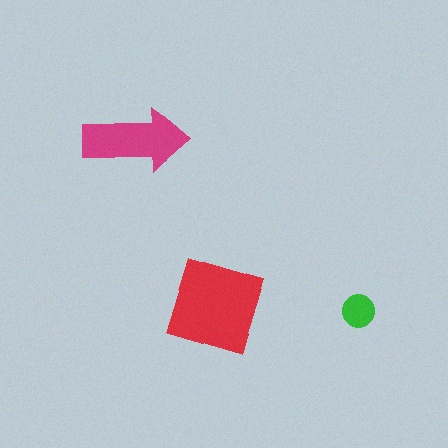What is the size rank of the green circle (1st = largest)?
3rd.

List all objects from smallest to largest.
The green circle, the magenta arrow, the red diamond.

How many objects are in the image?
There are 3 objects in the image.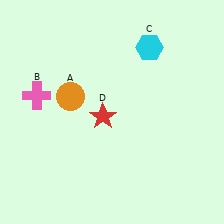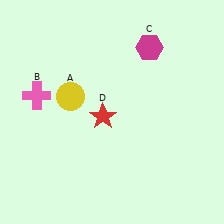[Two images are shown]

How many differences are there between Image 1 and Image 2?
There are 2 differences between the two images.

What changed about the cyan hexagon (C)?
In Image 1, C is cyan. In Image 2, it changed to magenta.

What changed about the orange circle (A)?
In Image 1, A is orange. In Image 2, it changed to yellow.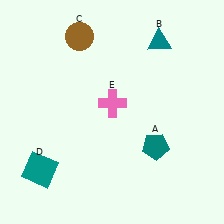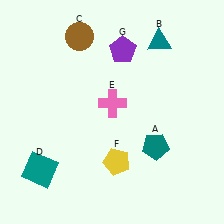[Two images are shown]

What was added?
A yellow pentagon (F), a purple pentagon (G) were added in Image 2.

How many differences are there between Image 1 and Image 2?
There are 2 differences between the two images.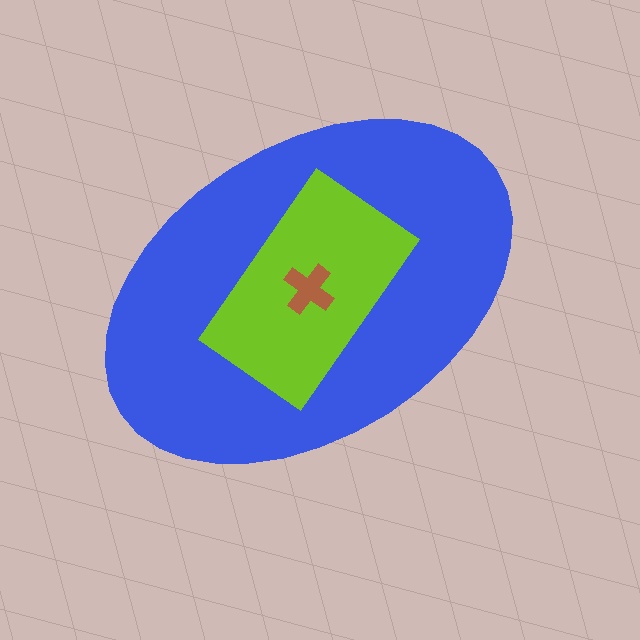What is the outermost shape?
The blue ellipse.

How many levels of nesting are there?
3.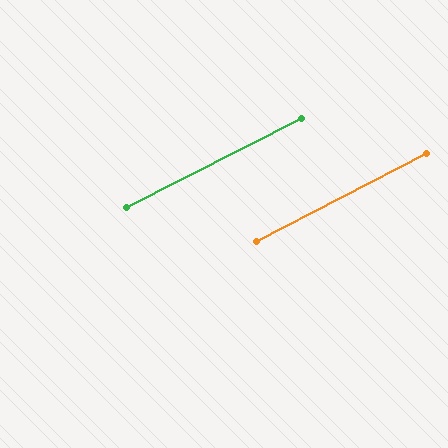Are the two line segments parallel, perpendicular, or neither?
Parallel — their directions differ by only 0.5°.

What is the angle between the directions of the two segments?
Approximately 1 degree.